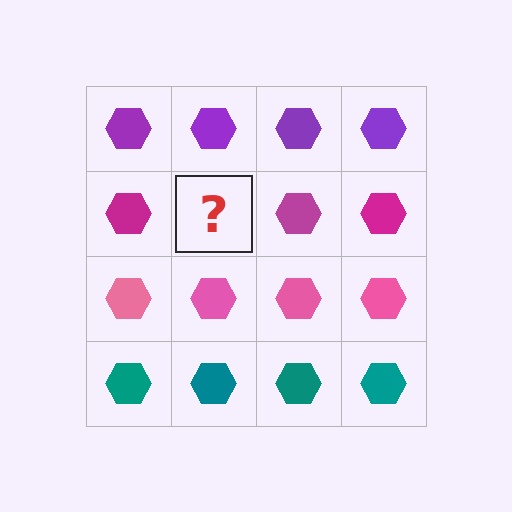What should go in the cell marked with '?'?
The missing cell should contain a magenta hexagon.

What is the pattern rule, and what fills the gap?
The rule is that each row has a consistent color. The gap should be filled with a magenta hexagon.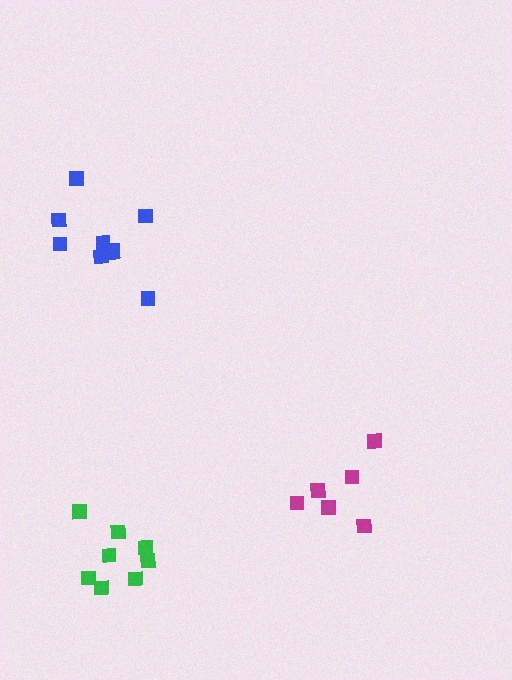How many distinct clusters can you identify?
There are 3 distinct clusters.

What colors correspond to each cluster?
The clusters are colored: magenta, blue, green.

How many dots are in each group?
Group 1: 6 dots, Group 2: 10 dots, Group 3: 8 dots (24 total).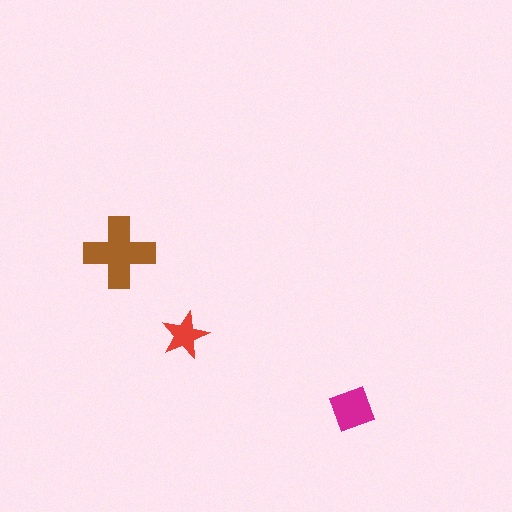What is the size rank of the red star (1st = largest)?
3rd.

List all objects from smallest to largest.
The red star, the magenta diamond, the brown cross.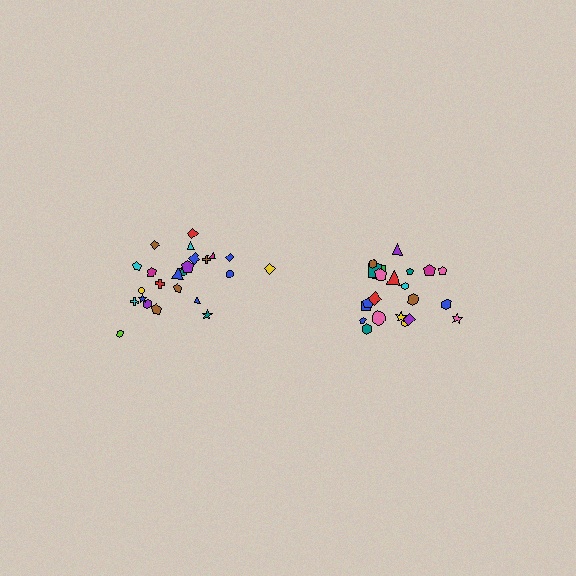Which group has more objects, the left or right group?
The left group.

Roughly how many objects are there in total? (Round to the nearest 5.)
Roughly 45 objects in total.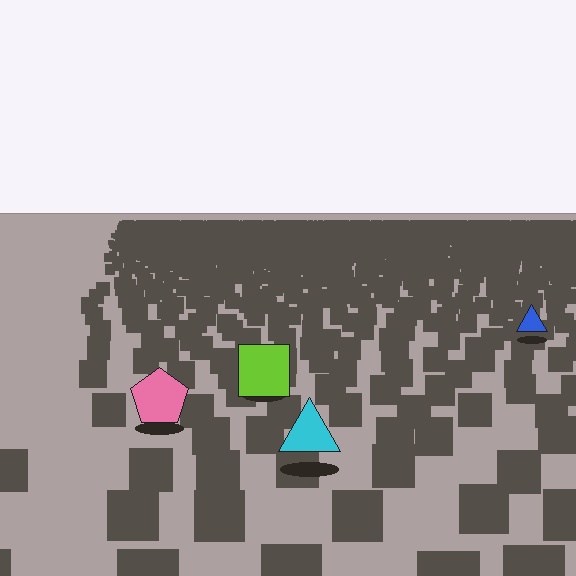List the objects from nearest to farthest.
From nearest to farthest: the cyan triangle, the pink pentagon, the lime square, the blue triangle.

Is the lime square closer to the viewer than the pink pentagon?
No. The pink pentagon is closer — you can tell from the texture gradient: the ground texture is coarser near it.